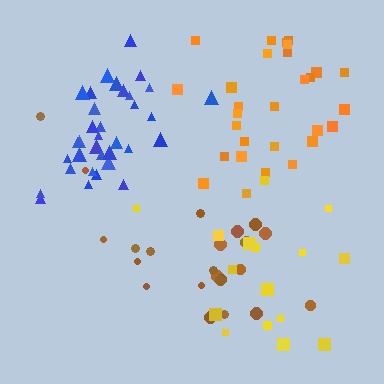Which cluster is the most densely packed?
Blue.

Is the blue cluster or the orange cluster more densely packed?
Blue.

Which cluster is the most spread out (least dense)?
Yellow.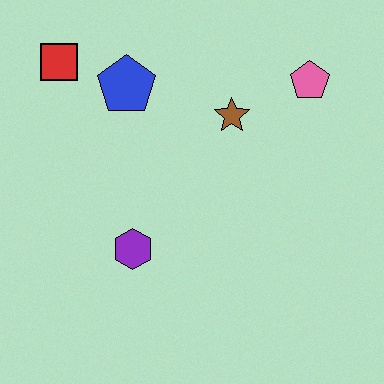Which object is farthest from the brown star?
The red square is farthest from the brown star.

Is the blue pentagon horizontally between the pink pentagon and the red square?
Yes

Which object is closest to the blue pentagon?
The red square is closest to the blue pentagon.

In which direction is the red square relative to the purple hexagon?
The red square is above the purple hexagon.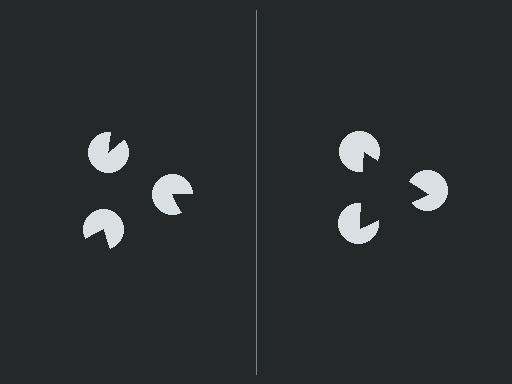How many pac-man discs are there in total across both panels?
6 — 3 on each side.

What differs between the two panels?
The pac-man discs are positioned identically on both sides; only the wedge orientations differ. On the right they align to a triangle; on the left they are misaligned.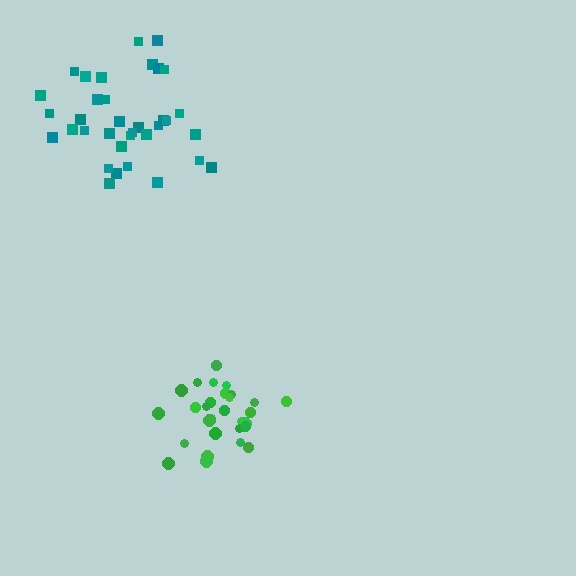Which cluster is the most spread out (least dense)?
Teal.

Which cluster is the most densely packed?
Green.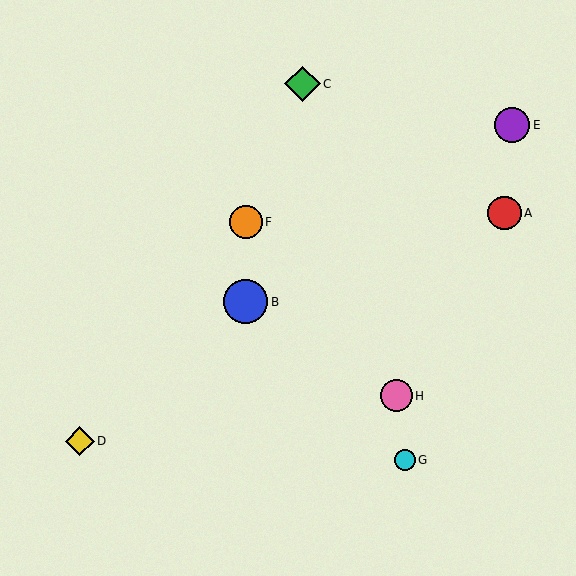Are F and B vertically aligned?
Yes, both are at x≈246.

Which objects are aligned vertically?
Objects B, F are aligned vertically.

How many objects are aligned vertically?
2 objects (B, F) are aligned vertically.